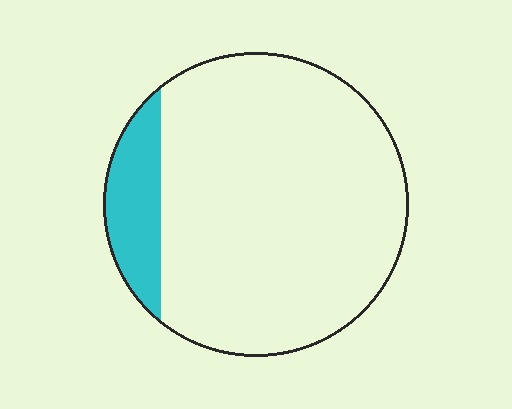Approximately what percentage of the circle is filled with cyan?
Approximately 15%.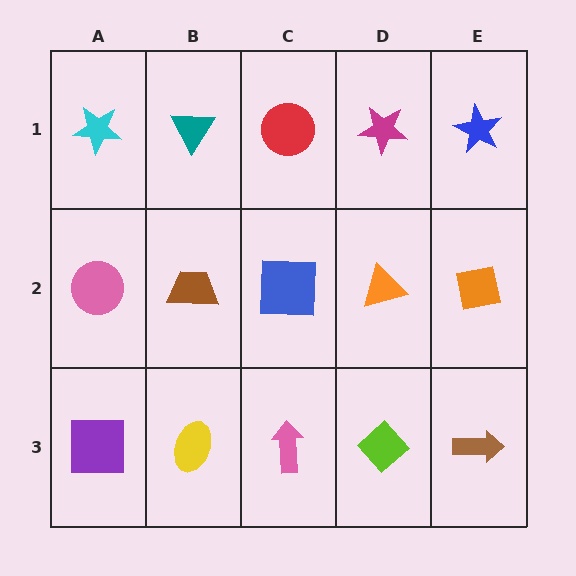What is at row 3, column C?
A pink arrow.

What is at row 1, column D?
A magenta star.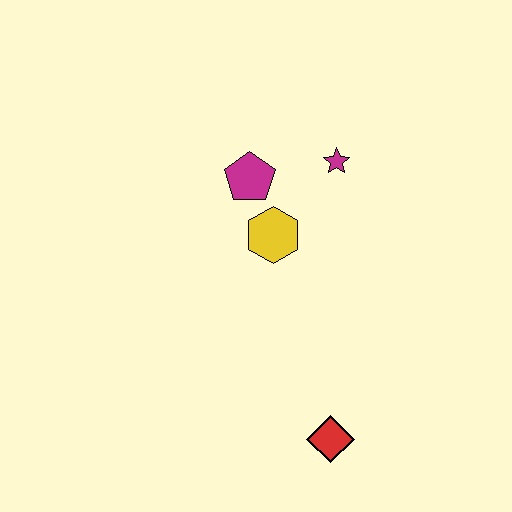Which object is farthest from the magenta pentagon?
The red diamond is farthest from the magenta pentagon.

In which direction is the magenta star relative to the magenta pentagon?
The magenta star is to the right of the magenta pentagon.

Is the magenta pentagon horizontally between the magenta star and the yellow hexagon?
No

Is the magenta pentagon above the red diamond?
Yes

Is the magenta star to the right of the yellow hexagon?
Yes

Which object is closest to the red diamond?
The yellow hexagon is closest to the red diamond.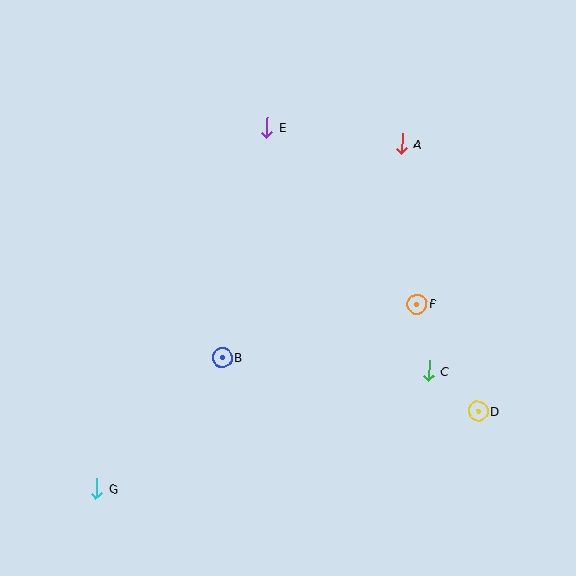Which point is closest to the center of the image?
Point B at (222, 358) is closest to the center.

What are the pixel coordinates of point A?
Point A is at (402, 144).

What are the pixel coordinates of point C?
Point C is at (429, 371).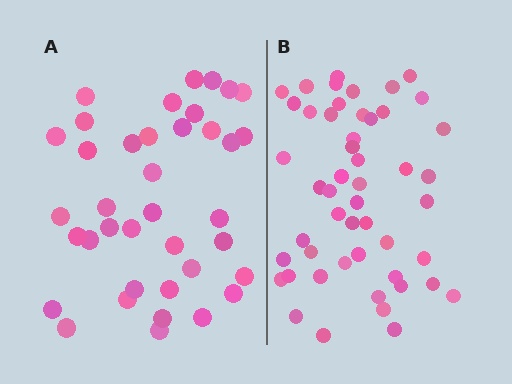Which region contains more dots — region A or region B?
Region B (the right region) has more dots.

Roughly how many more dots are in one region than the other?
Region B has roughly 12 or so more dots than region A.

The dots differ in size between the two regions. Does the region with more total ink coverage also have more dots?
No. Region A has more total ink coverage because its dots are larger, but region B actually contains more individual dots. Total area can be misleading — the number of items is what matters here.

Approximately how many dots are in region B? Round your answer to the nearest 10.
About 50 dots.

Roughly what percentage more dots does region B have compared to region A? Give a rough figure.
About 30% more.